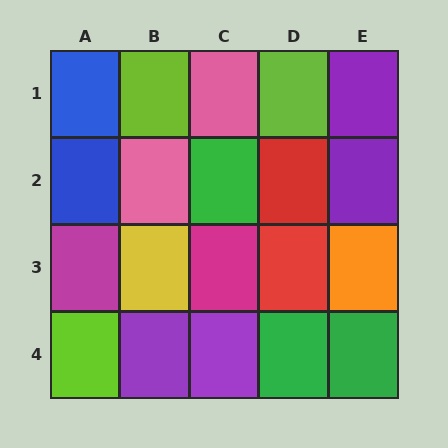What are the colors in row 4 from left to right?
Lime, purple, purple, green, green.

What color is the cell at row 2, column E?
Purple.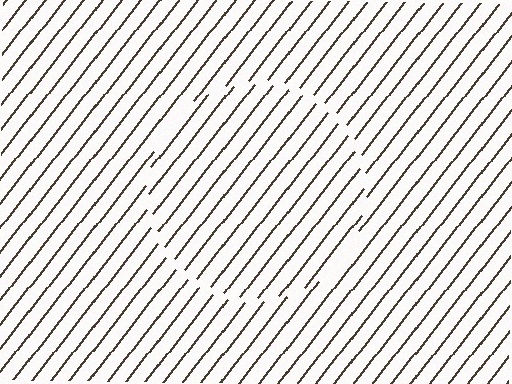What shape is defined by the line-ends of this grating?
An illusory circle. The interior of the shape contains the same grating, shifted by half a period — the contour is defined by the phase discontinuity where line-ends from the inner and outer gratings abut.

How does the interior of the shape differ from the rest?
The interior of the shape contains the same grating, shifted by half a period — the contour is defined by the phase discontinuity where line-ends from the inner and outer gratings abut.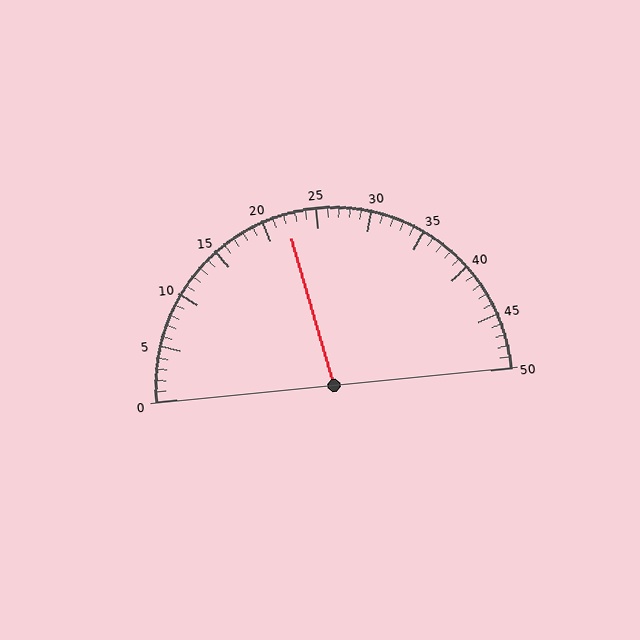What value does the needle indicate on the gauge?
The needle indicates approximately 22.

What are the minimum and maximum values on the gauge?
The gauge ranges from 0 to 50.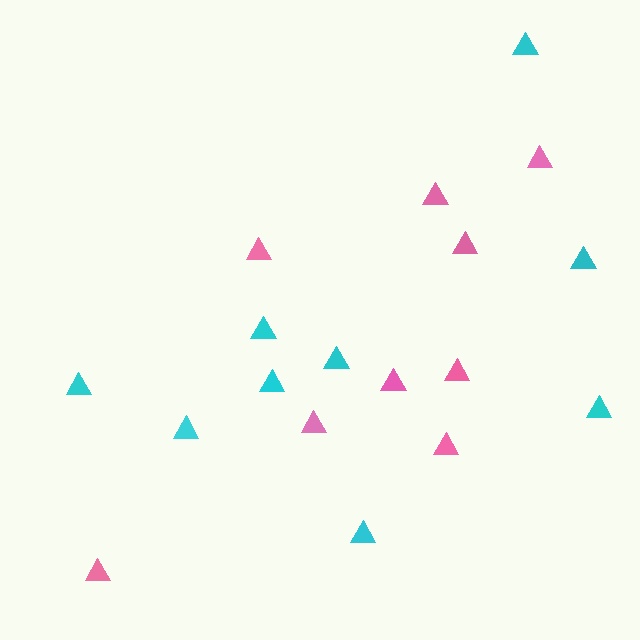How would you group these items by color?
There are 2 groups: one group of cyan triangles (9) and one group of pink triangles (9).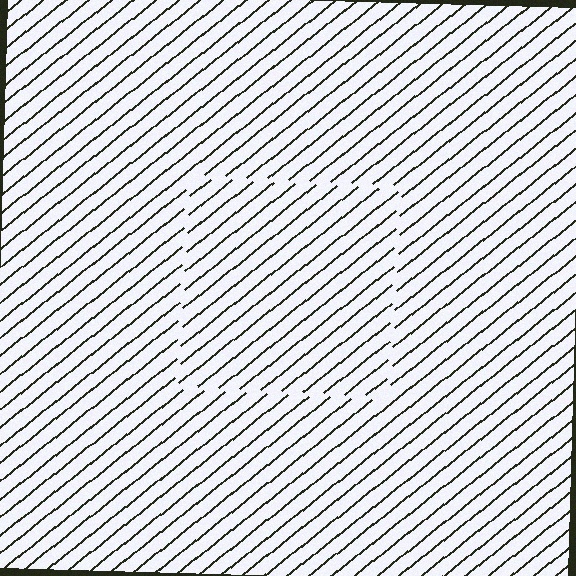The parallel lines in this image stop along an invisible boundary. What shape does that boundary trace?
An illusory square. The interior of the shape contains the same grating, shifted by half a period — the contour is defined by the phase discontinuity where line-ends from the inner and outer gratings abut.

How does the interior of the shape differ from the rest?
The interior of the shape contains the same grating, shifted by half a period — the contour is defined by the phase discontinuity where line-ends from the inner and outer gratings abut.